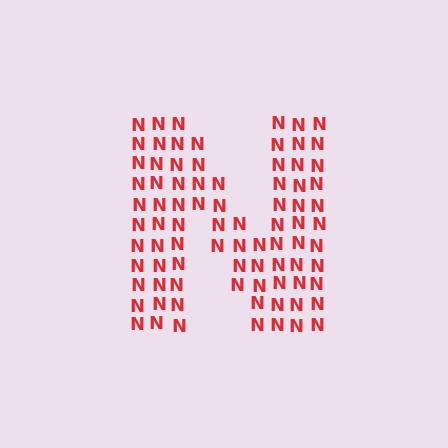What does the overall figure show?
The overall figure shows the letter N.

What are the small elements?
The small elements are letter N's.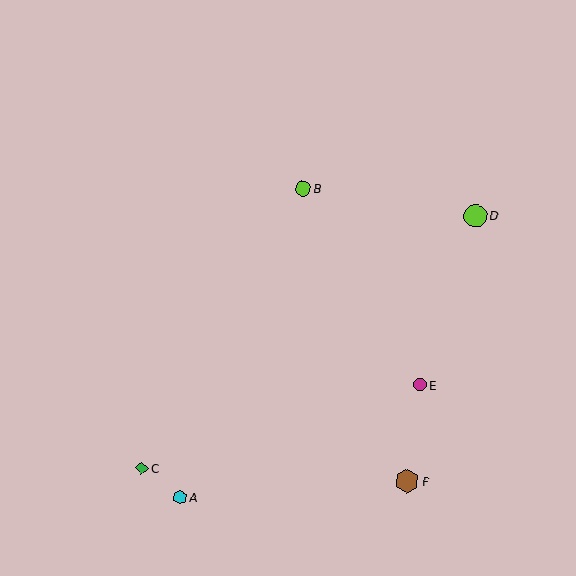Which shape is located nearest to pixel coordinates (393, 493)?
The brown hexagon (labeled F) at (407, 481) is nearest to that location.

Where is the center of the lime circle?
The center of the lime circle is at (303, 189).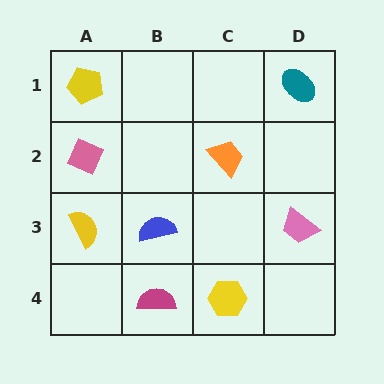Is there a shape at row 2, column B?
No, that cell is empty.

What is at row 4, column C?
A yellow hexagon.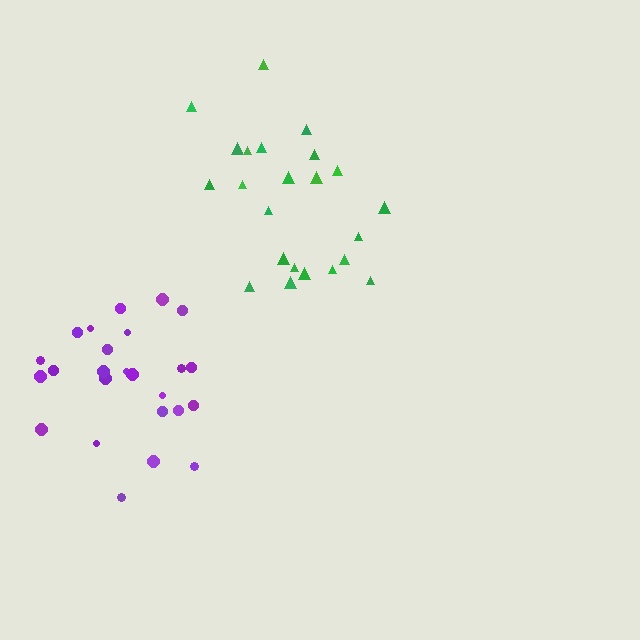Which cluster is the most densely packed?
Green.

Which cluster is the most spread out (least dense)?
Purple.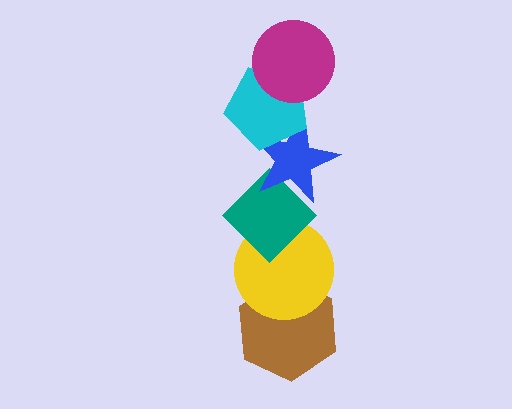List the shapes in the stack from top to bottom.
From top to bottom: the magenta circle, the cyan pentagon, the blue star, the teal diamond, the yellow circle, the brown hexagon.